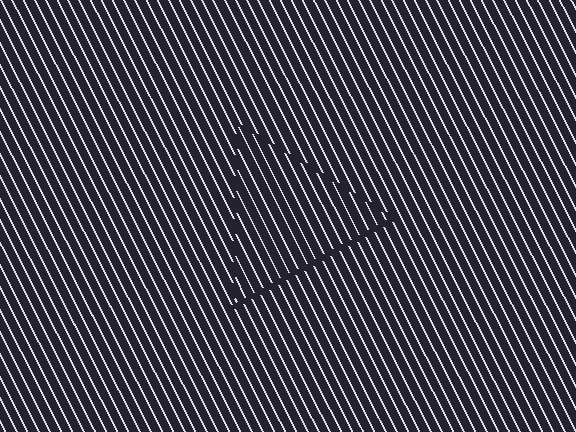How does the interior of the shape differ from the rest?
The interior of the shape contains the same grating, shifted by half a period — the contour is defined by the phase discontinuity where line-ends from the inner and outer gratings abut.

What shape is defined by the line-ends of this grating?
An illusory triangle. The interior of the shape contains the same grating, shifted by half a period — the contour is defined by the phase discontinuity where line-ends from the inner and outer gratings abut.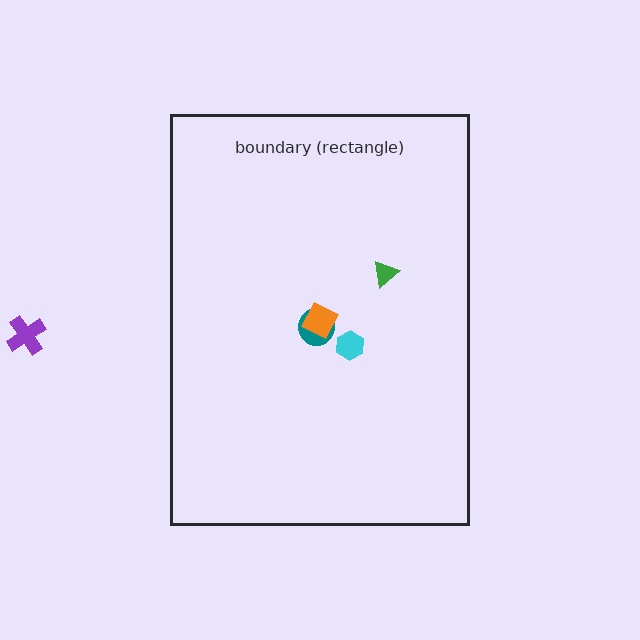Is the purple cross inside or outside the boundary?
Outside.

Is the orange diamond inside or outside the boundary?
Inside.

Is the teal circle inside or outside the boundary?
Inside.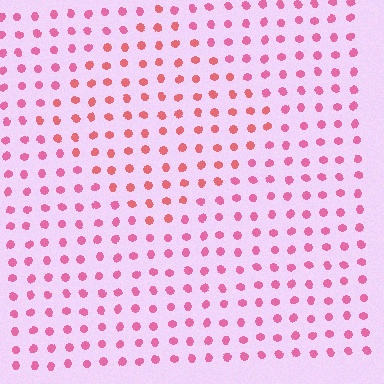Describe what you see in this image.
The image is filled with small pink elements in a uniform arrangement. A diamond-shaped region is visible where the elements are tinted to a slightly different hue, forming a subtle color boundary.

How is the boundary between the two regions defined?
The boundary is defined purely by a slight shift in hue (about 24 degrees). Spacing, size, and orientation are identical on both sides.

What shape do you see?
I see a diamond.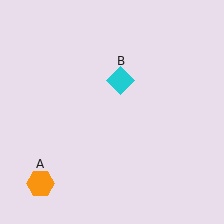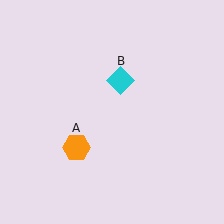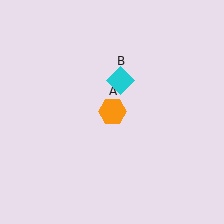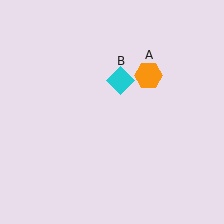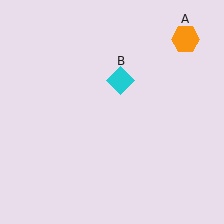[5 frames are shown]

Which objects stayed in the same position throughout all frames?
Cyan diamond (object B) remained stationary.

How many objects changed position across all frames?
1 object changed position: orange hexagon (object A).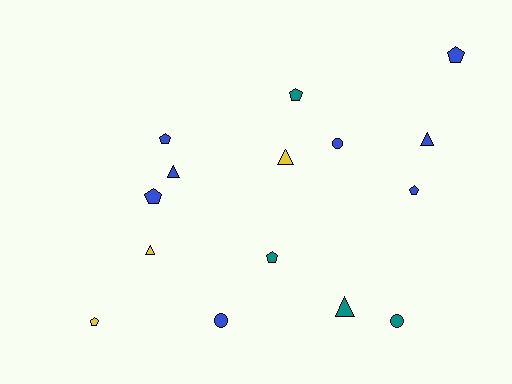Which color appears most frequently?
Blue, with 8 objects.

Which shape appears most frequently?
Pentagon, with 7 objects.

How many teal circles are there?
There is 1 teal circle.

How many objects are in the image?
There are 15 objects.